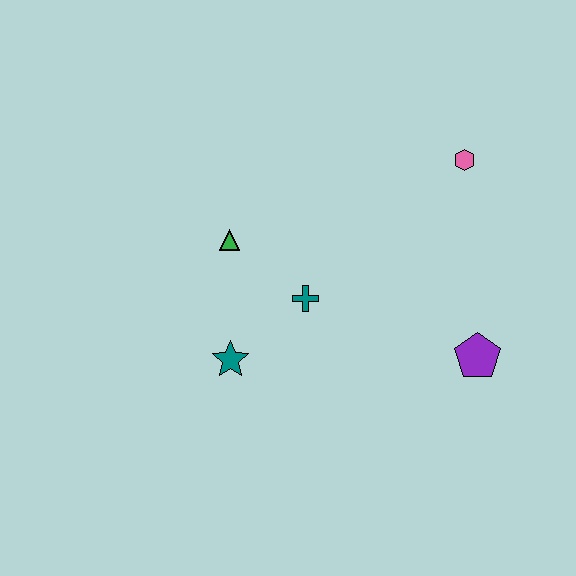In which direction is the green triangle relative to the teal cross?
The green triangle is to the left of the teal cross.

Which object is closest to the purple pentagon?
The teal cross is closest to the purple pentagon.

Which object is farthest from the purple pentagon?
The green triangle is farthest from the purple pentagon.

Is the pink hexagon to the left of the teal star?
No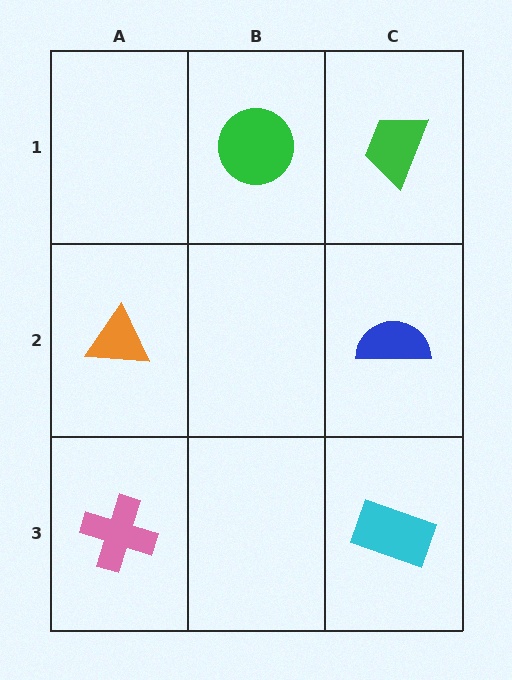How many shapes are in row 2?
2 shapes.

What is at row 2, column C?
A blue semicircle.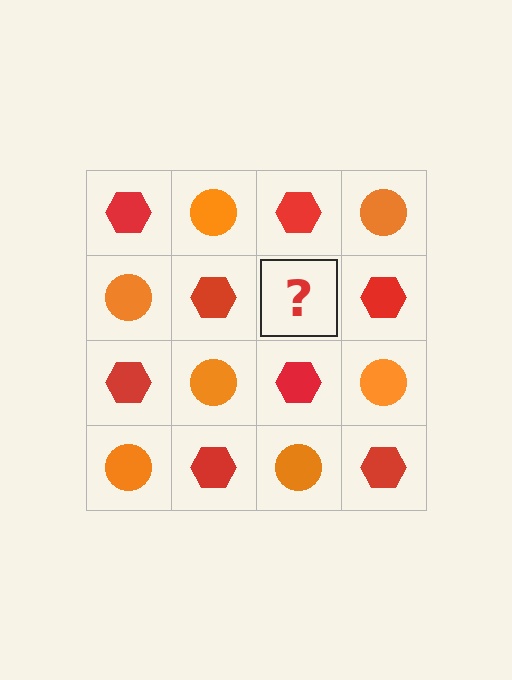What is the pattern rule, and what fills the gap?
The rule is that it alternates red hexagon and orange circle in a checkerboard pattern. The gap should be filled with an orange circle.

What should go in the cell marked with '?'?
The missing cell should contain an orange circle.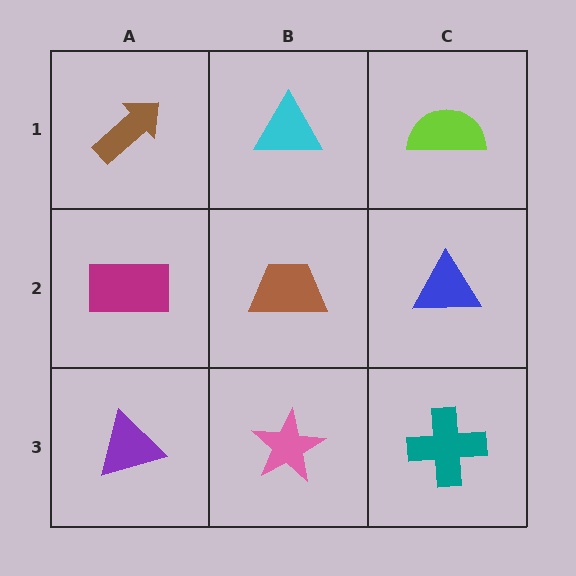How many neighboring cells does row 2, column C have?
3.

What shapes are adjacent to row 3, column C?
A blue triangle (row 2, column C), a pink star (row 3, column B).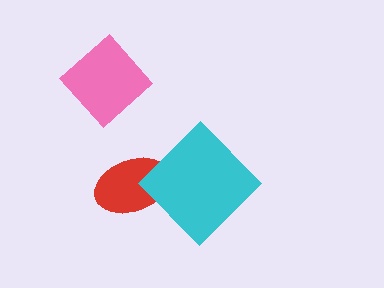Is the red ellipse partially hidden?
Yes, it is partially covered by another shape.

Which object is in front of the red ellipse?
The cyan diamond is in front of the red ellipse.